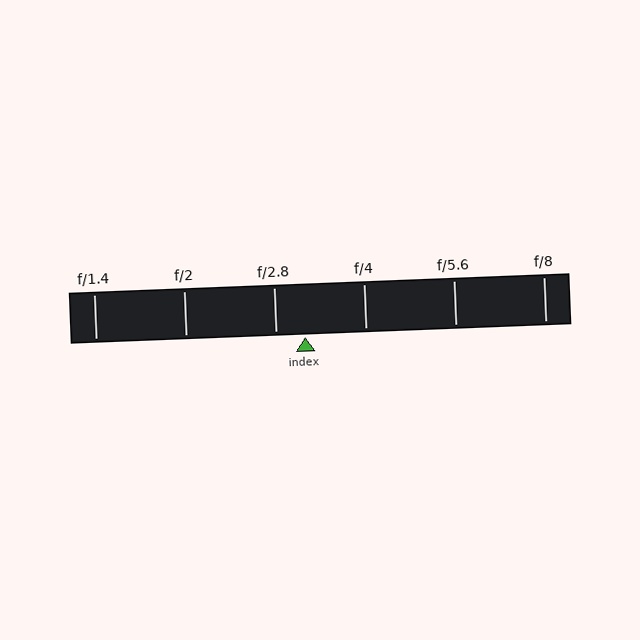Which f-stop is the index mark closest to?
The index mark is closest to f/2.8.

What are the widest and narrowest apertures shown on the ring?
The widest aperture shown is f/1.4 and the narrowest is f/8.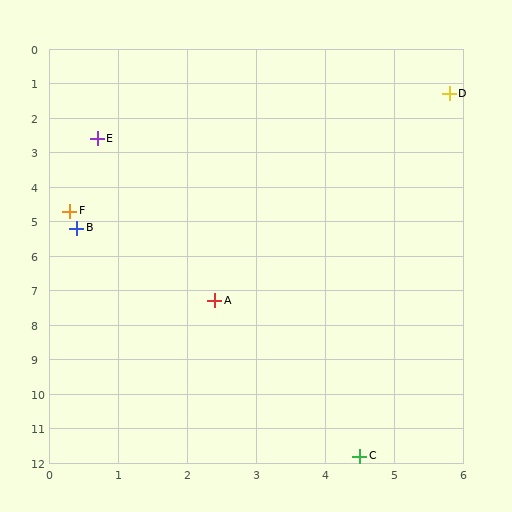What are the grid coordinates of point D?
Point D is at approximately (5.8, 1.3).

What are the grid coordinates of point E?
Point E is at approximately (0.7, 2.6).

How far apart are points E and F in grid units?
Points E and F are about 2.1 grid units apart.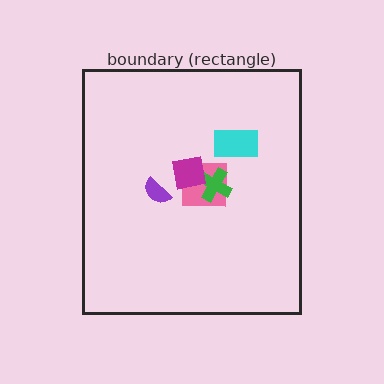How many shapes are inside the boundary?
5 inside, 0 outside.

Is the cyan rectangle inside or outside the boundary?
Inside.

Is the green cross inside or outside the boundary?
Inside.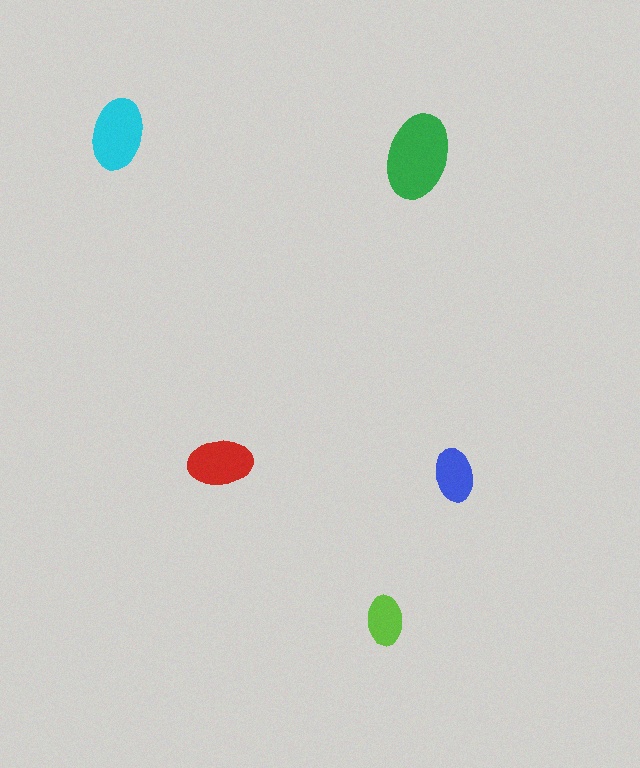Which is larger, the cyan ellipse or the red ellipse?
The cyan one.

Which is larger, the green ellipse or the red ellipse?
The green one.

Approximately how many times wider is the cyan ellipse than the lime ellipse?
About 1.5 times wider.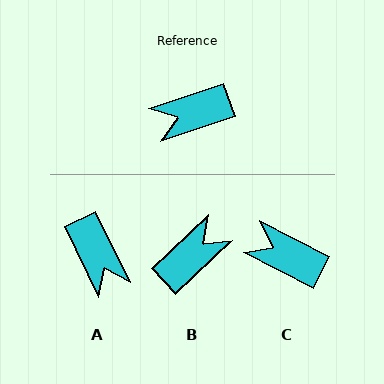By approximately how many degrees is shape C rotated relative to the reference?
Approximately 45 degrees clockwise.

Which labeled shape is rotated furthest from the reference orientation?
B, about 155 degrees away.